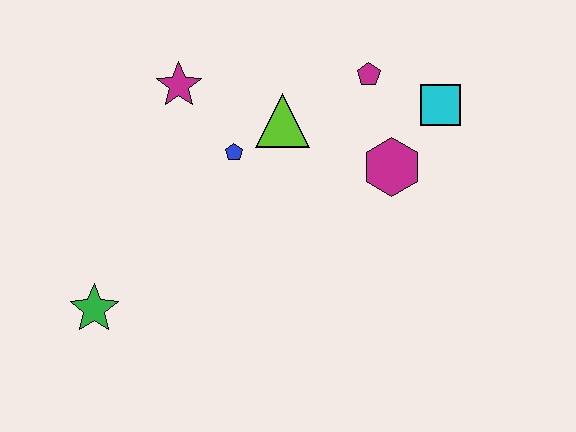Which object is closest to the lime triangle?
The blue pentagon is closest to the lime triangle.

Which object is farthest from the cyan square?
The green star is farthest from the cyan square.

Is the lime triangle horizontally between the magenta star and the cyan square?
Yes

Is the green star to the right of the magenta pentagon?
No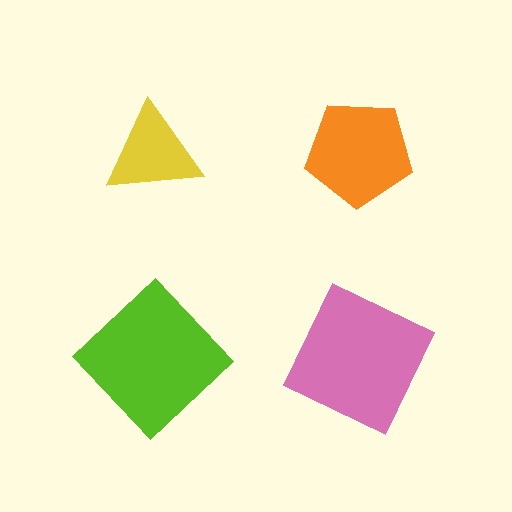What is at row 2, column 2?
A pink square.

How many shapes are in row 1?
2 shapes.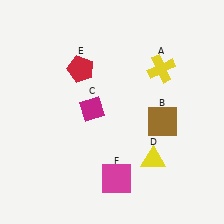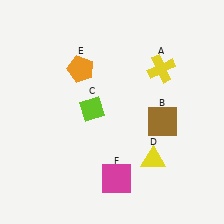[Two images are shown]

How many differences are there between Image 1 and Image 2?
There are 2 differences between the two images.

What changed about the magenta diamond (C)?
In Image 1, C is magenta. In Image 2, it changed to lime.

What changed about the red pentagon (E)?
In Image 1, E is red. In Image 2, it changed to orange.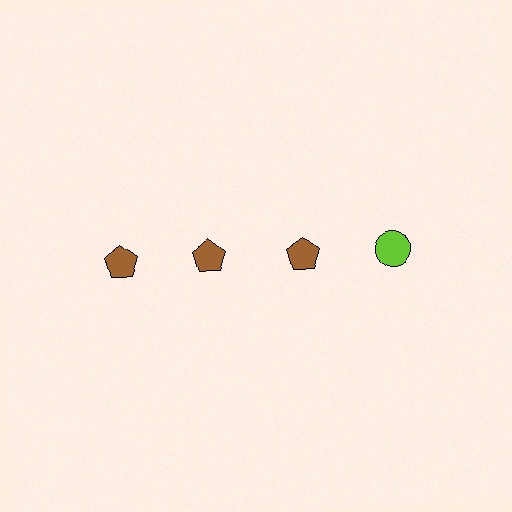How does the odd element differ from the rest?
It differs in both color (lime instead of brown) and shape (circle instead of pentagon).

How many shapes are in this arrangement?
There are 4 shapes arranged in a grid pattern.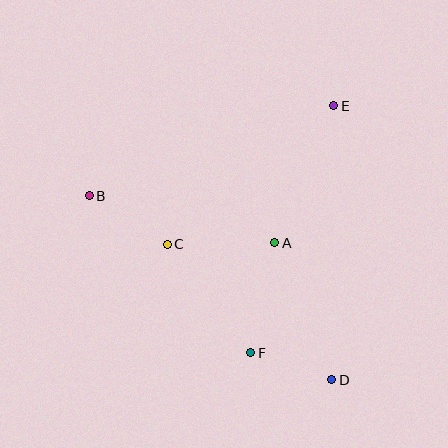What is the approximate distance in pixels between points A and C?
The distance between A and C is approximately 108 pixels.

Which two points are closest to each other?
Points D and F are closest to each other.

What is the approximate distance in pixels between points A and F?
The distance between A and F is approximately 112 pixels.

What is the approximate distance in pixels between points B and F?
The distance between B and F is approximately 225 pixels.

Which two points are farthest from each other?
Points B and D are farthest from each other.